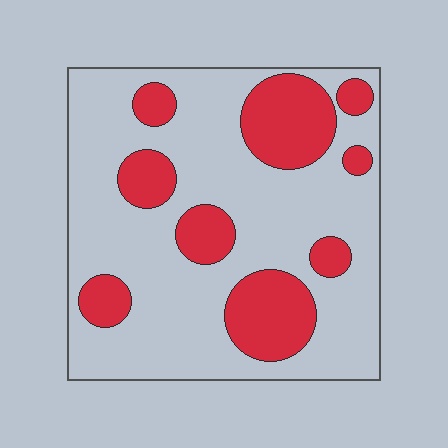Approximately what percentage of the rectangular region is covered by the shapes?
Approximately 25%.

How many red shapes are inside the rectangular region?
9.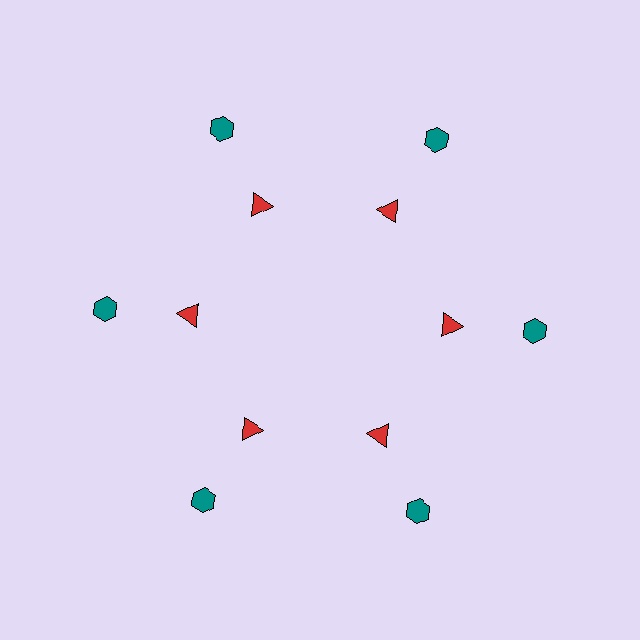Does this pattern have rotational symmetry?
Yes, this pattern has 6-fold rotational symmetry. It looks the same after rotating 60 degrees around the center.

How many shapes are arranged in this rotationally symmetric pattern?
There are 12 shapes, arranged in 6 groups of 2.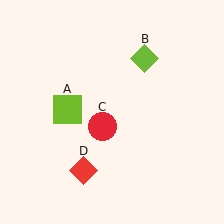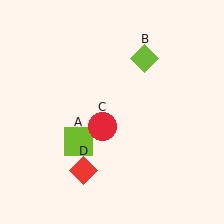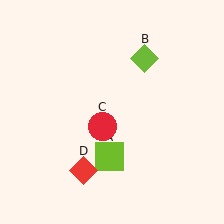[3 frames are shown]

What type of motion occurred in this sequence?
The lime square (object A) rotated counterclockwise around the center of the scene.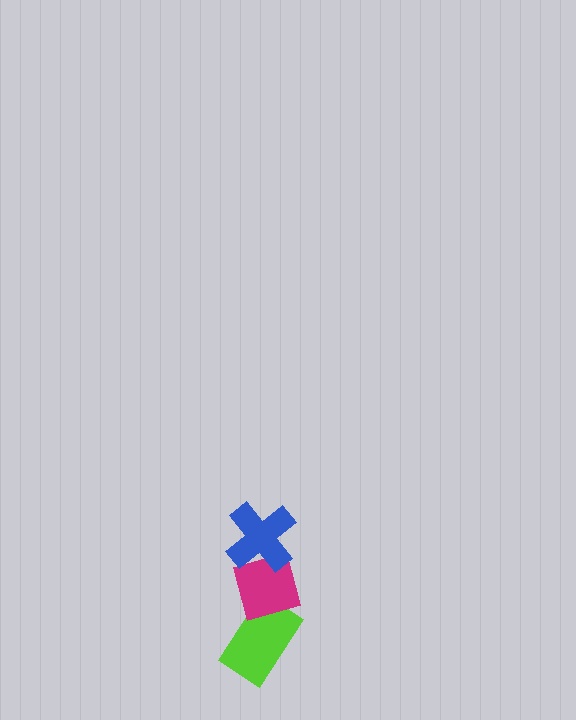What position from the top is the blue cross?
The blue cross is 1st from the top.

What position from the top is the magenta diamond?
The magenta diamond is 2nd from the top.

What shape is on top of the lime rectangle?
The magenta diamond is on top of the lime rectangle.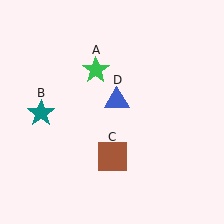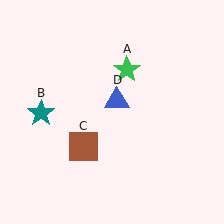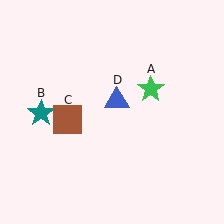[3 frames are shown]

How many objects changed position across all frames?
2 objects changed position: green star (object A), brown square (object C).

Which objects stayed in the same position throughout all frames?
Teal star (object B) and blue triangle (object D) remained stationary.